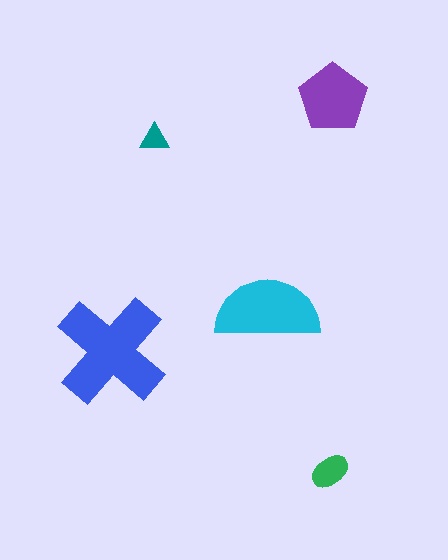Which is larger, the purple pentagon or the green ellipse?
The purple pentagon.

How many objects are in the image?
There are 5 objects in the image.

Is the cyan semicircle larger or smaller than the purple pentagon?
Larger.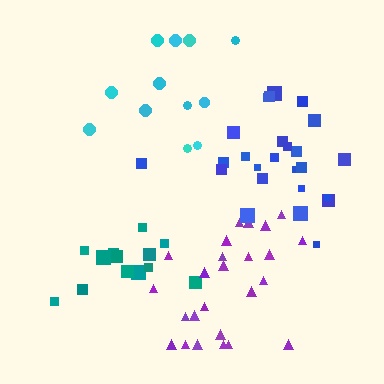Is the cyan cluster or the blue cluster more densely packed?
Blue.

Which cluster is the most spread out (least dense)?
Cyan.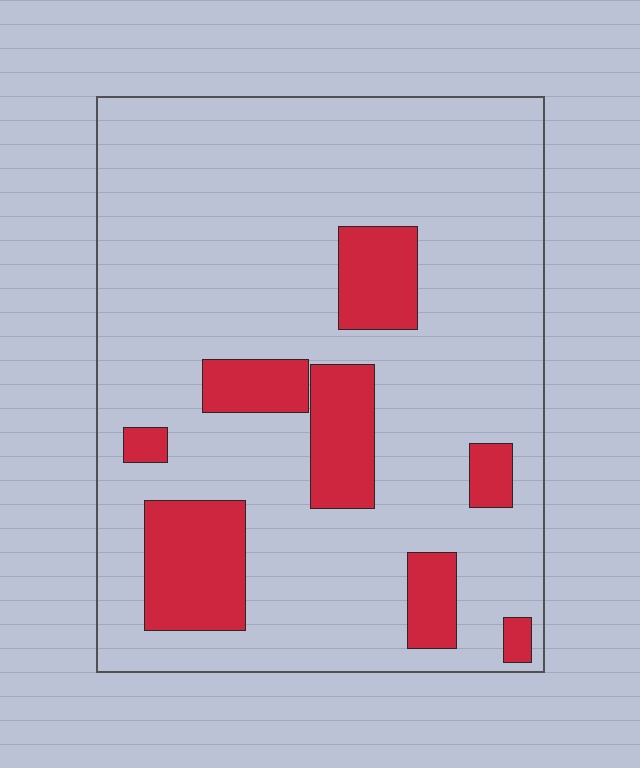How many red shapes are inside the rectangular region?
8.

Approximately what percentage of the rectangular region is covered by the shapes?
Approximately 20%.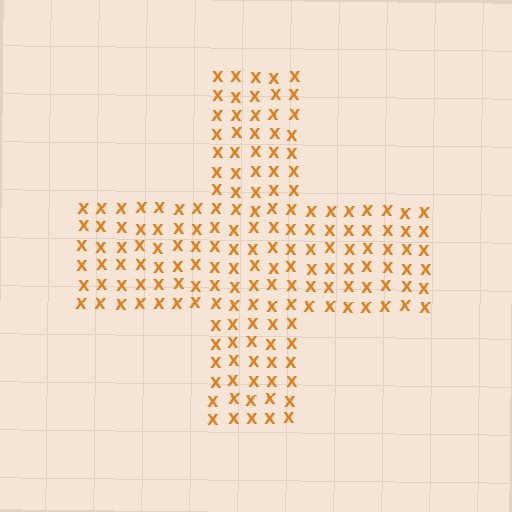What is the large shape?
The large shape is a cross.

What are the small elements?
The small elements are letter X's.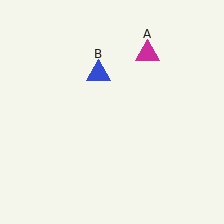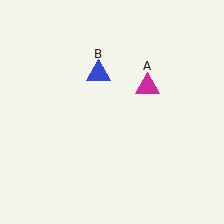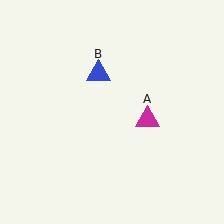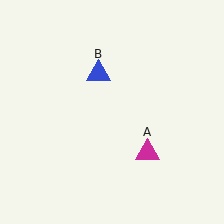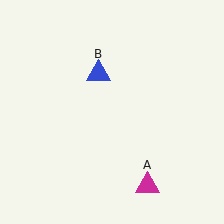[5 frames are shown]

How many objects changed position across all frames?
1 object changed position: magenta triangle (object A).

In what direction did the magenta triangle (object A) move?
The magenta triangle (object A) moved down.